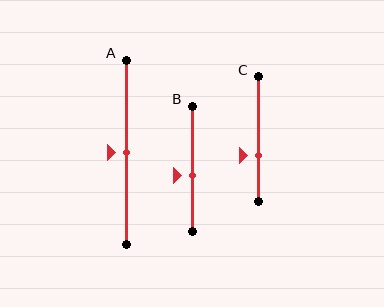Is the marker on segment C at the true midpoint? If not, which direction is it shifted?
No, the marker on segment C is shifted downward by about 13% of the segment length.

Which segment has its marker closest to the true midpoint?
Segment A has its marker closest to the true midpoint.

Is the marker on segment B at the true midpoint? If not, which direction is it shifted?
No, the marker on segment B is shifted downward by about 5% of the segment length.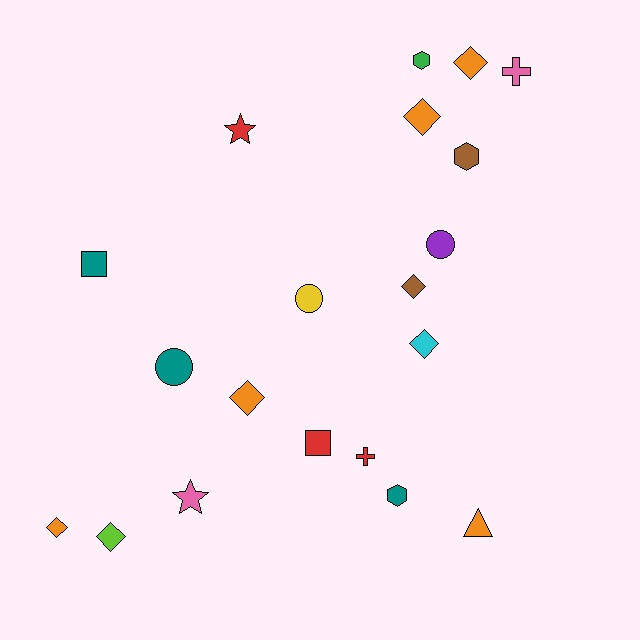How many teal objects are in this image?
There are 3 teal objects.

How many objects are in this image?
There are 20 objects.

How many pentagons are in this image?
There are no pentagons.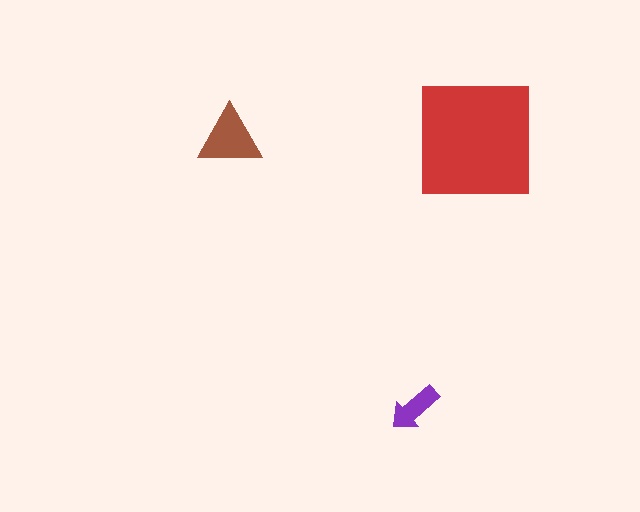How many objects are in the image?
There are 3 objects in the image.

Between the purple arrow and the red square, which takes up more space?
The red square.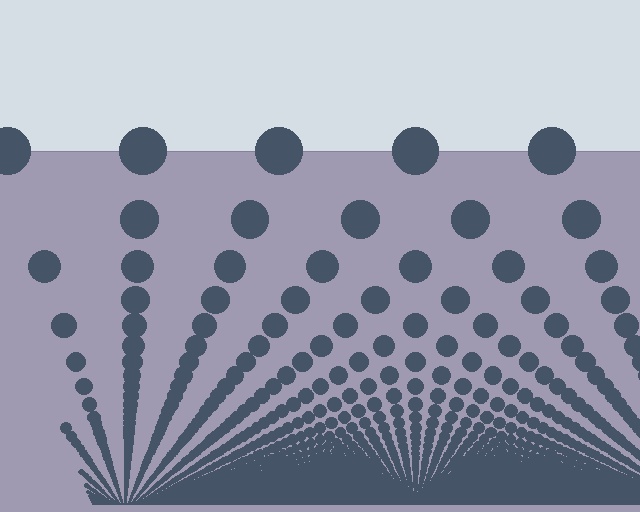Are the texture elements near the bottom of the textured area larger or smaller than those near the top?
Smaller. The gradient is inverted — elements near the bottom are smaller and denser.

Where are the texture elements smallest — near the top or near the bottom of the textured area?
Near the bottom.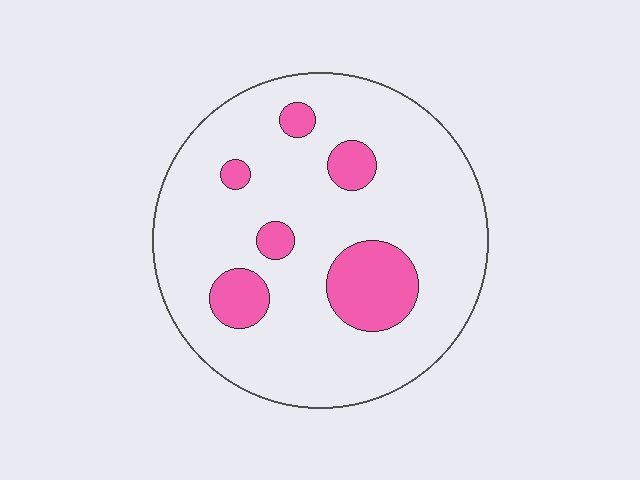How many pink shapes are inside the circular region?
6.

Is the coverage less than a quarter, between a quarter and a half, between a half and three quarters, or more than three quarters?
Less than a quarter.